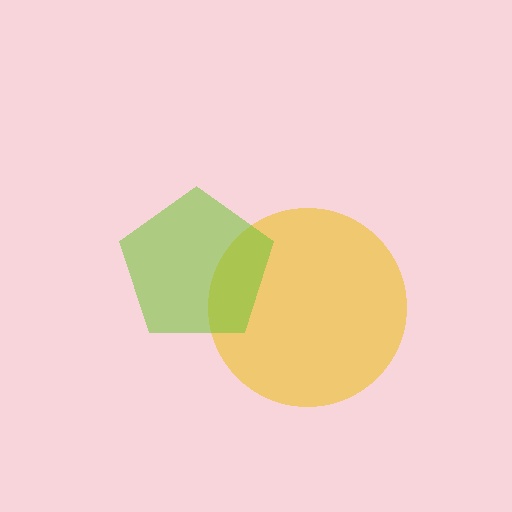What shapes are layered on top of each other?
The layered shapes are: a yellow circle, a lime pentagon.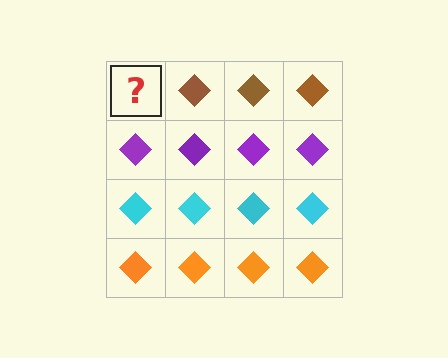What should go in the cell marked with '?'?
The missing cell should contain a brown diamond.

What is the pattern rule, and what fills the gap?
The rule is that each row has a consistent color. The gap should be filled with a brown diamond.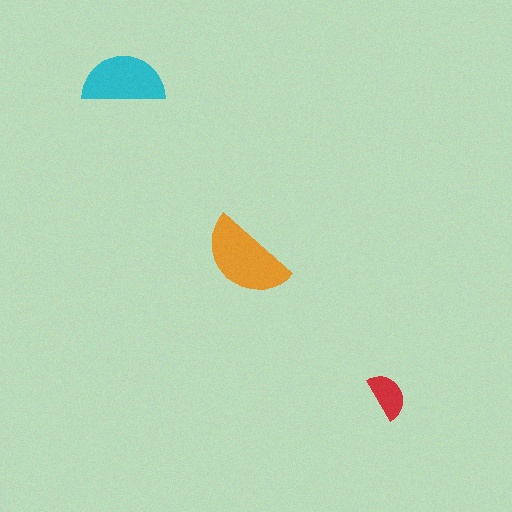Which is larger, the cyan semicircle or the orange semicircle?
The orange one.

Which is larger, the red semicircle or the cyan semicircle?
The cyan one.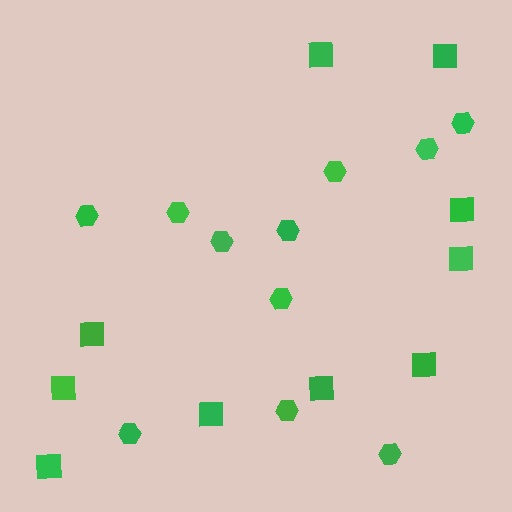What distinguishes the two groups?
There are 2 groups: one group of squares (10) and one group of hexagons (11).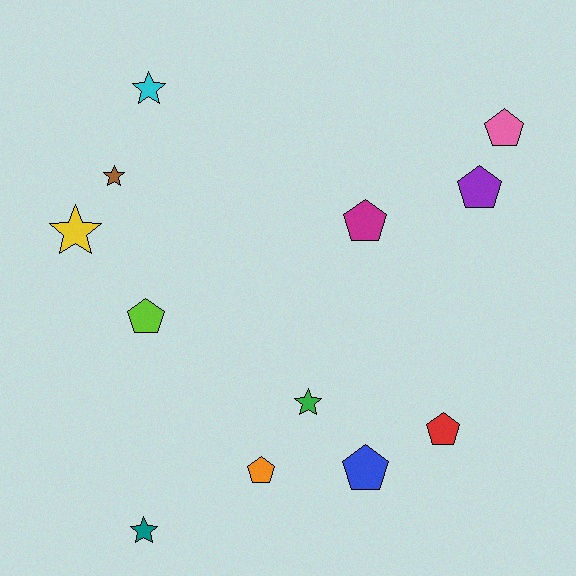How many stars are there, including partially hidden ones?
There are 5 stars.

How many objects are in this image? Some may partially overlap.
There are 12 objects.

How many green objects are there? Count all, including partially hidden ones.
There is 1 green object.